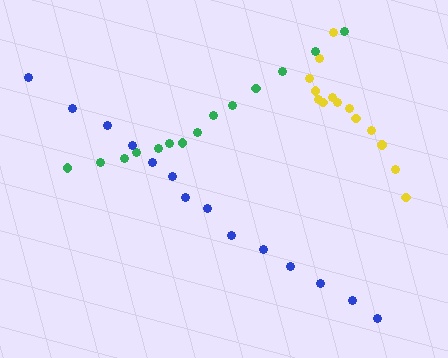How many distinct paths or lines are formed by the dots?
There are 3 distinct paths.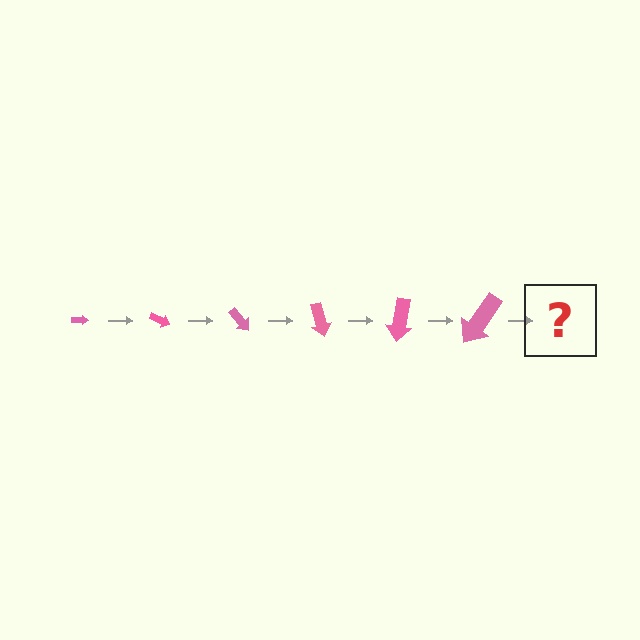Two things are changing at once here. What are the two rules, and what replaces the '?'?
The two rules are that the arrow grows larger each step and it rotates 25 degrees each step. The '?' should be an arrow, larger than the previous one and rotated 150 degrees from the start.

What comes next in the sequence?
The next element should be an arrow, larger than the previous one and rotated 150 degrees from the start.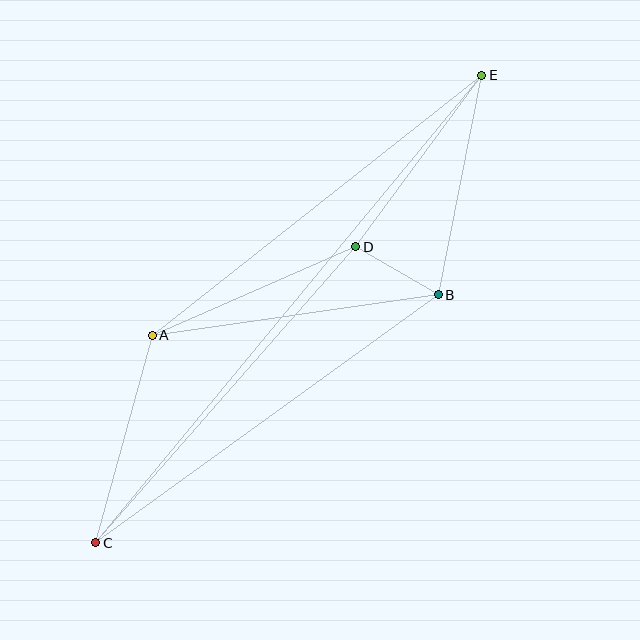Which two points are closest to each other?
Points B and D are closest to each other.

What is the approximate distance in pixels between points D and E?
The distance between D and E is approximately 213 pixels.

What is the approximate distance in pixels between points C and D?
The distance between C and D is approximately 394 pixels.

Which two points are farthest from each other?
Points C and E are farthest from each other.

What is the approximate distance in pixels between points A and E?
The distance between A and E is approximately 419 pixels.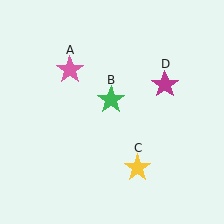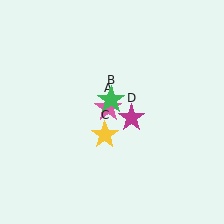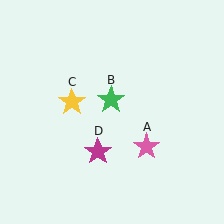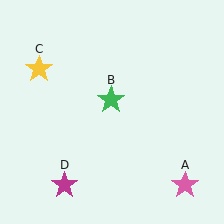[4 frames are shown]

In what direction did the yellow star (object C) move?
The yellow star (object C) moved up and to the left.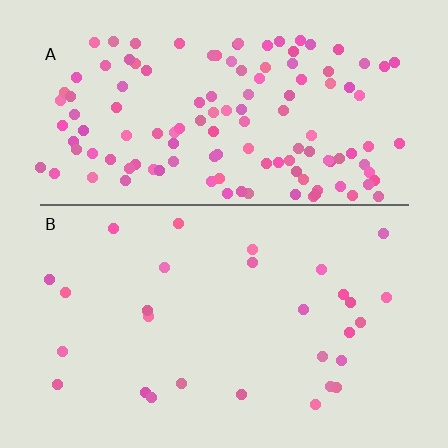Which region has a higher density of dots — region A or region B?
A (the top).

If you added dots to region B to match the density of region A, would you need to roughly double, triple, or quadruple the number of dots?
Approximately quadruple.